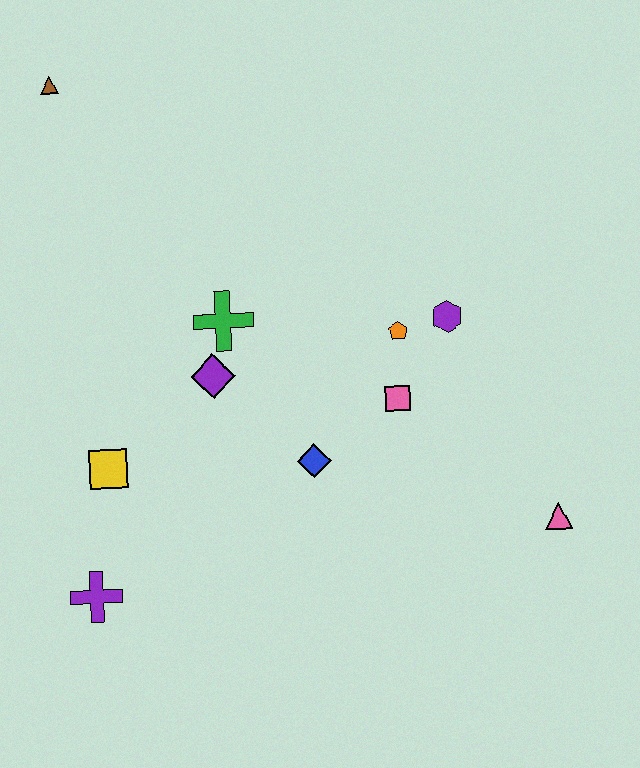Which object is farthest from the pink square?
The brown triangle is farthest from the pink square.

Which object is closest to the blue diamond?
The pink square is closest to the blue diamond.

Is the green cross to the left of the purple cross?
No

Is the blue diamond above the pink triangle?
Yes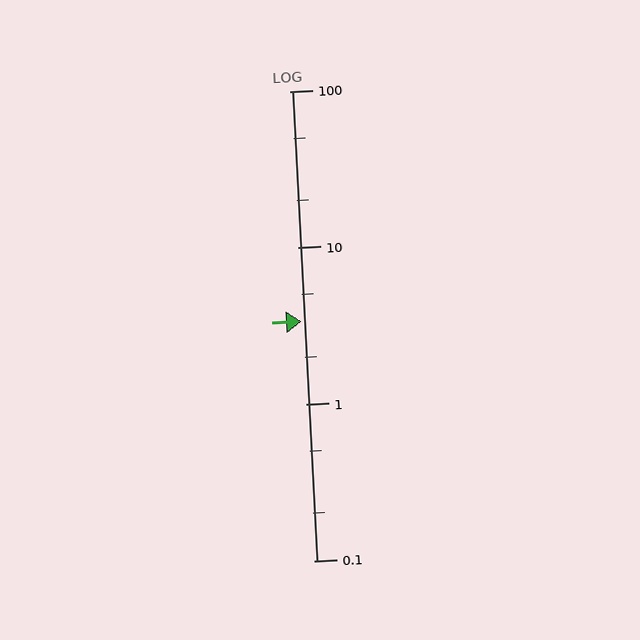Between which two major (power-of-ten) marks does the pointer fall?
The pointer is between 1 and 10.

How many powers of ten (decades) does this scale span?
The scale spans 3 decades, from 0.1 to 100.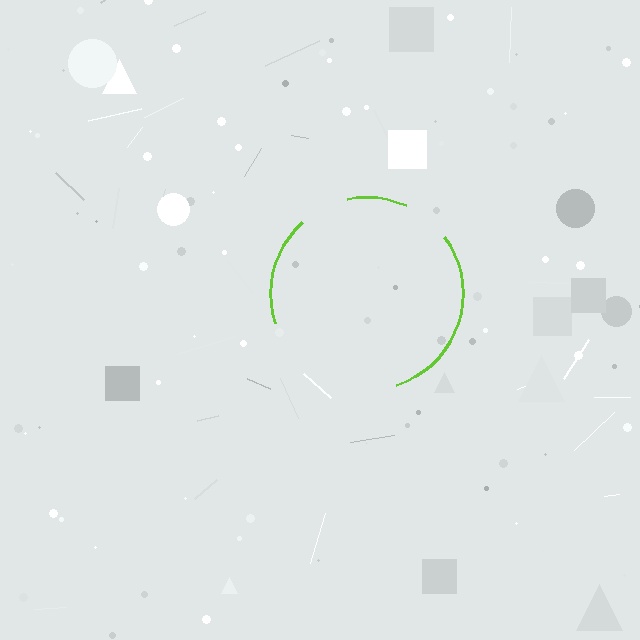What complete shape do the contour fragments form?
The contour fragments form a circle.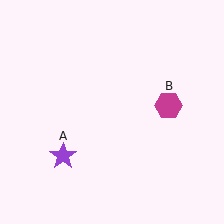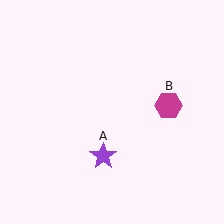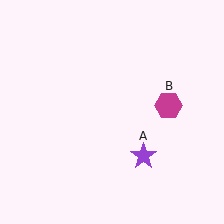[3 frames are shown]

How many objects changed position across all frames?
1 object changed position: purple star (object A).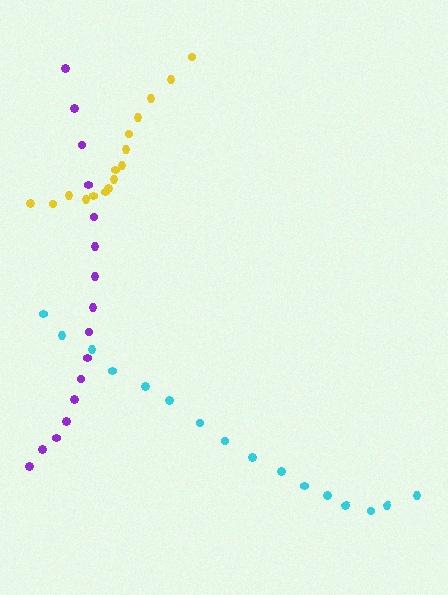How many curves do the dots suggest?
There are 3 distinct paths.